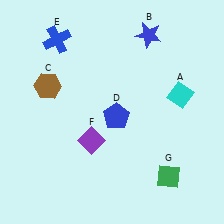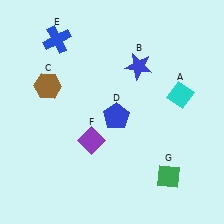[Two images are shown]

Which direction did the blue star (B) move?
The blue star (B) moved down.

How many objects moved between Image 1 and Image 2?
1 object moved between the two images.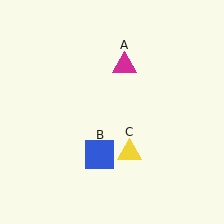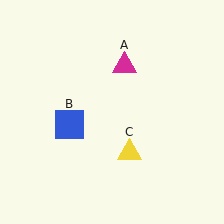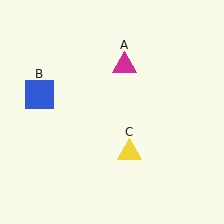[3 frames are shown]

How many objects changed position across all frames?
1 object changed position: blue square (object B).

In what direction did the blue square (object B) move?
The blue square (object B) moved up and to the left.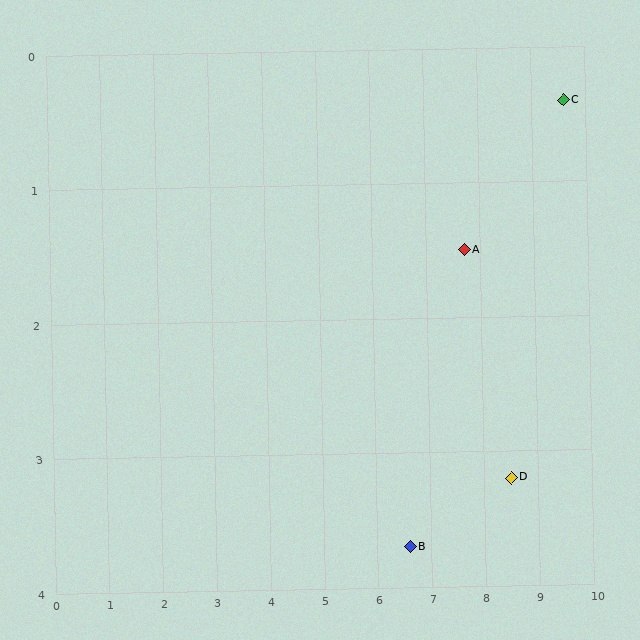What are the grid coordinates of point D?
Point D is at approximately (8.5, 3.2).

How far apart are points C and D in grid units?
Points C and D are about 3.0 grid units apart.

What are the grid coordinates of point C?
Point C is at approximately (9.6, 0.4).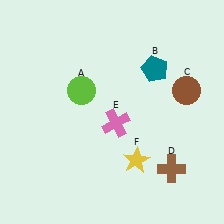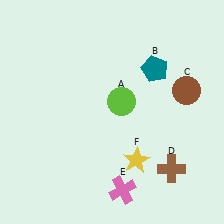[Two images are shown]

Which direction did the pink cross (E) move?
The pink cross (E) moved down.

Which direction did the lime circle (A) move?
The lime circle (A) moved right.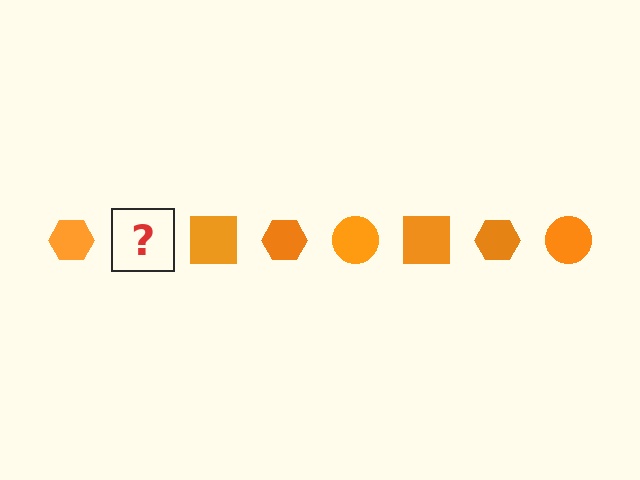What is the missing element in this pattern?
The missing element is an orange circle.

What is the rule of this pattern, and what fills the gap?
The rule is that the pattern cycles through hexagon, circle, square shapes in orange. The gap should be filled with an orange circle.